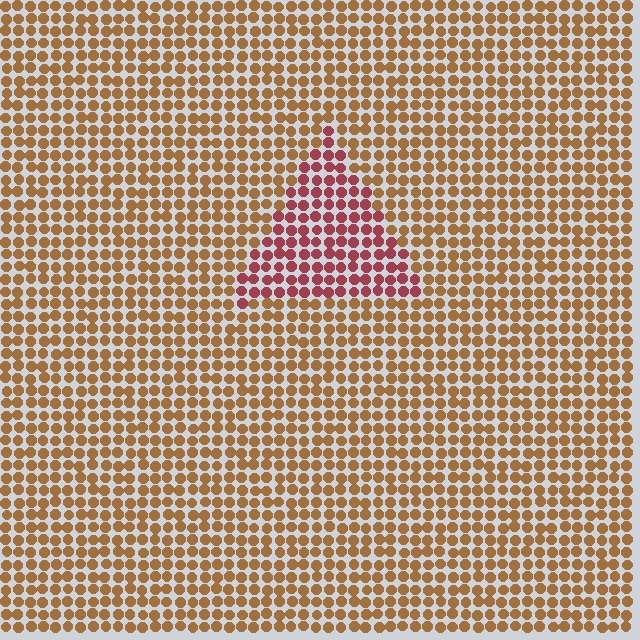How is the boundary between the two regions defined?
The boundary is defined purely by a slight shift in hue (about 41 degrees). Spacing, size, and orientation are identical on both sides.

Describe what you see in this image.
The image is filled with small brown elements in a uniform arrangement. A triangle-shaped region is visible where the elements are tinted to a slightly different hue, forming a subtle color boundary.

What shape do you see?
I see a triangle.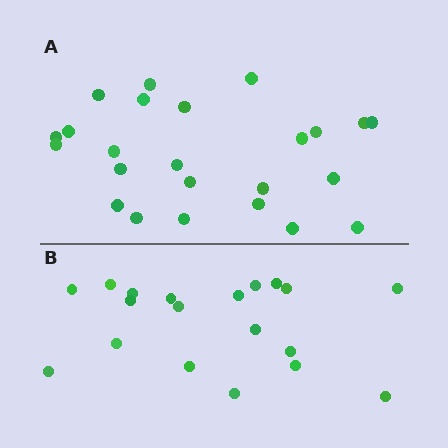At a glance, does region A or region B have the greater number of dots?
Region A (the top region) has more dots.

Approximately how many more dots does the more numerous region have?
Region A has about 5 more dots than region B.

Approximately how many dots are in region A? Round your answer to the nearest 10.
About 20 dots. (The exact count is 24, which rounds to 20.)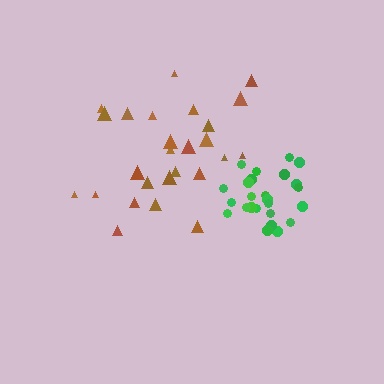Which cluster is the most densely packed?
Green.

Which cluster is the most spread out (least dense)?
Brown.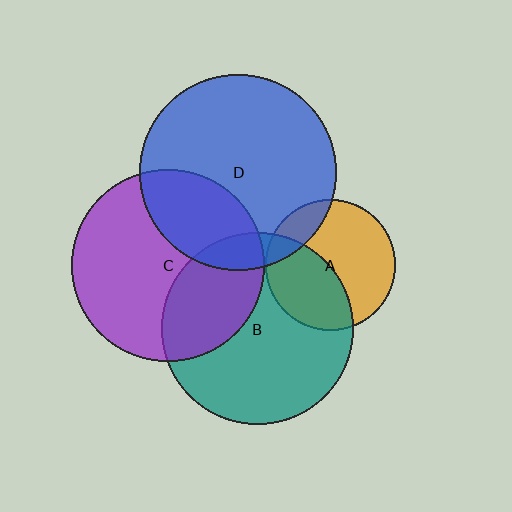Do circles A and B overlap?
Yes.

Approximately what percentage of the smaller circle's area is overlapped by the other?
Approximately 40%.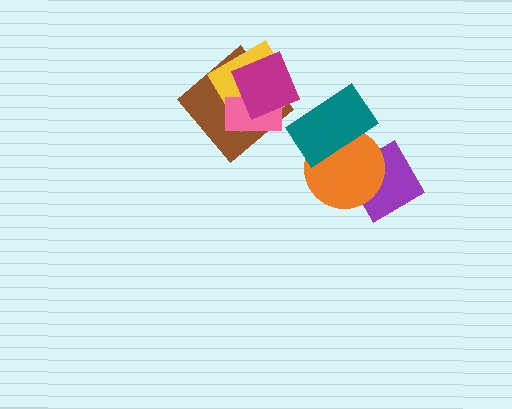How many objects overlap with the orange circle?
2 objects overlap with the orange circle.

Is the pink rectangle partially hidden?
Yes, it is partially covered by another shape.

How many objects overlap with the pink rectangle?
3 objects overlap with the pink rectangle.